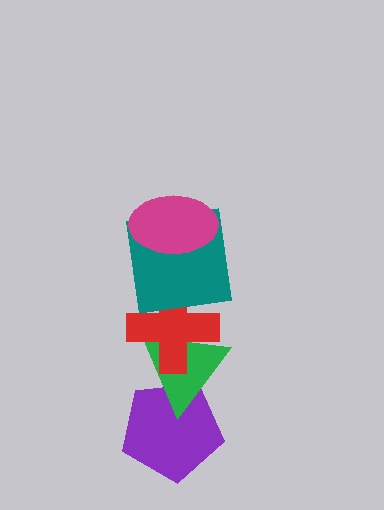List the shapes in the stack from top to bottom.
From top to bottom: the magenta ellipse, the teal square, the red cross, the green triangle, the purple pentagon.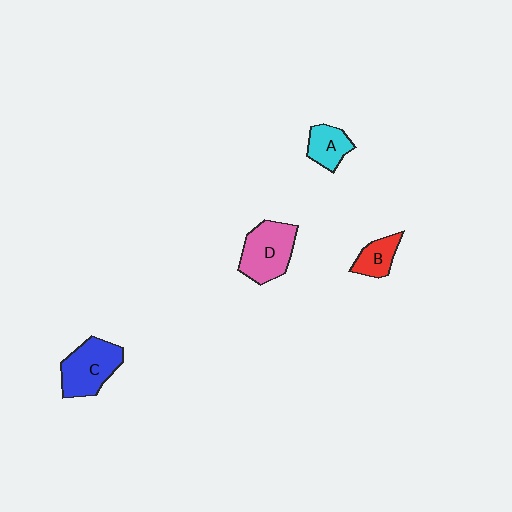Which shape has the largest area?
Shape D (pink).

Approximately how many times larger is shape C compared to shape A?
Approximately 1.7 times.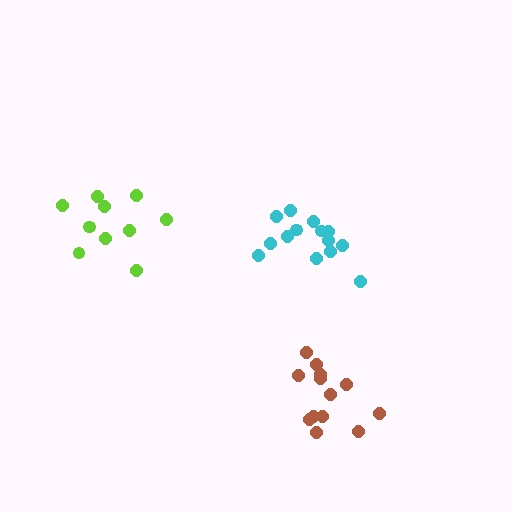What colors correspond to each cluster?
The clusters are colored: cyan, brown, lime.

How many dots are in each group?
Group 1: 14 dots, Group 2: 13 dots, Group 3: 10 dots (37 total).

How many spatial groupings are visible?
There are 3 spatial groupings.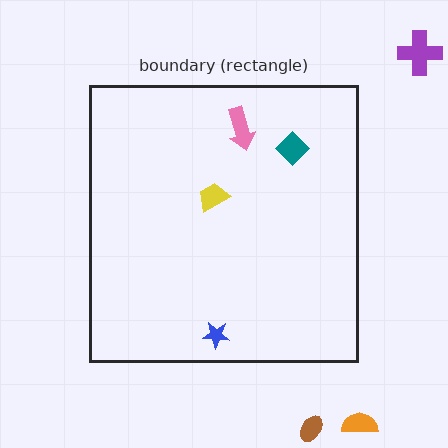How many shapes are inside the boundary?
4 inside, 3 outside.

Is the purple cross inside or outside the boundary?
Outside.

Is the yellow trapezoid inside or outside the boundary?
Inside.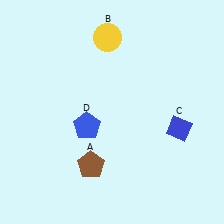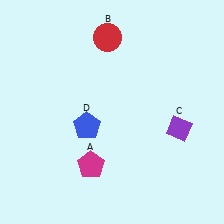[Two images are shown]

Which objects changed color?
A changed from brown to magenta. B changed from yellow to red. C changed from blue to purple.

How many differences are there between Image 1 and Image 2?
There are 3 differences between the two images.